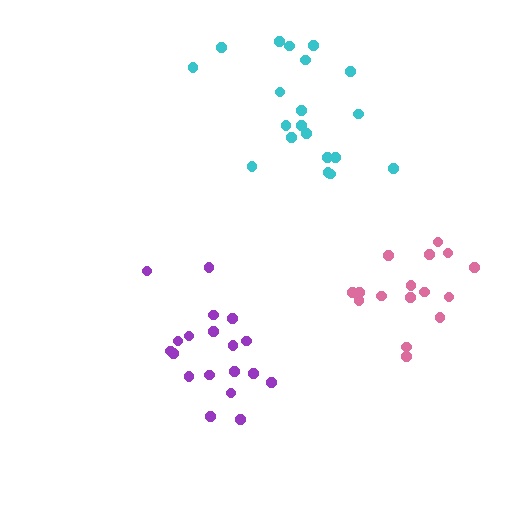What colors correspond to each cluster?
The clusters are colored: pink, cyan, purple.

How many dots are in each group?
Group 1: 16 dots, Group 2: 20 dots, Group 3: 19 dots (55 total).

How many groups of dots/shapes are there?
There are 3 groups.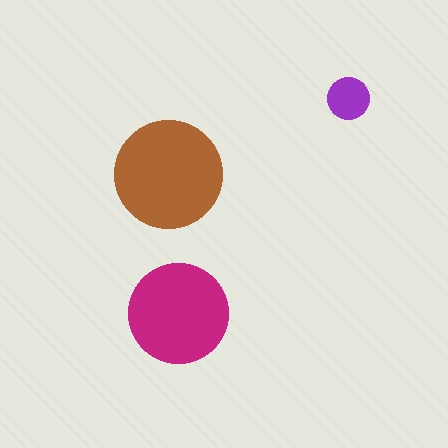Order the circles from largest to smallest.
the brown one, the magenta one, the purple one.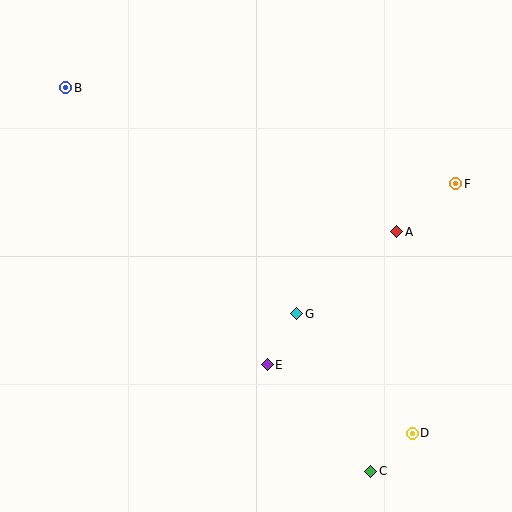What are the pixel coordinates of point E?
Point E is at (267, 365).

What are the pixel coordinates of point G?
Point G is at (297, 314).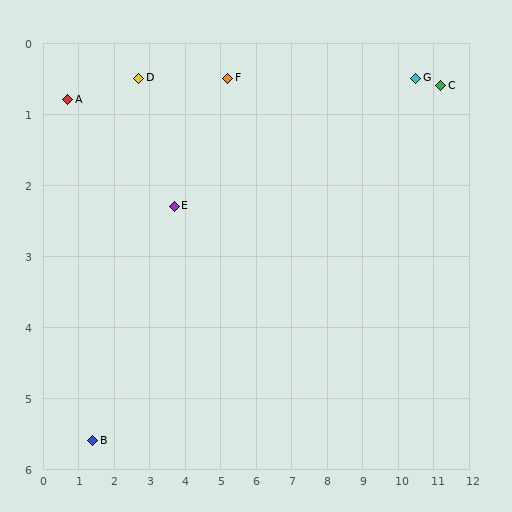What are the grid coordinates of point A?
Point A is at approximately (0.7, 0.8).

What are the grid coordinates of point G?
Point G is at approximately (10.5, 0.5).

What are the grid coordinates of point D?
Point D is at approximately (2.7, 0.5).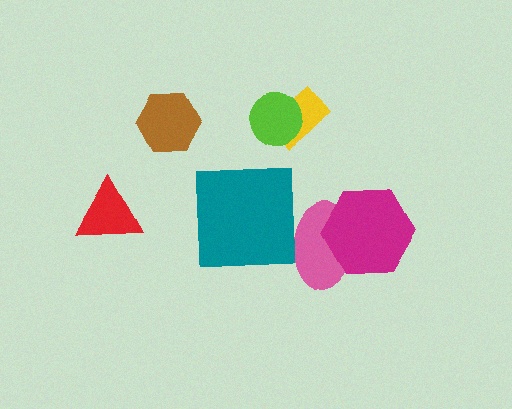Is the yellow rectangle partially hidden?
Yes, it is partially covered by another shape.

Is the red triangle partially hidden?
No, no other shape covers it.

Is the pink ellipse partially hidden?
Yes, it is partially covered by another shape.